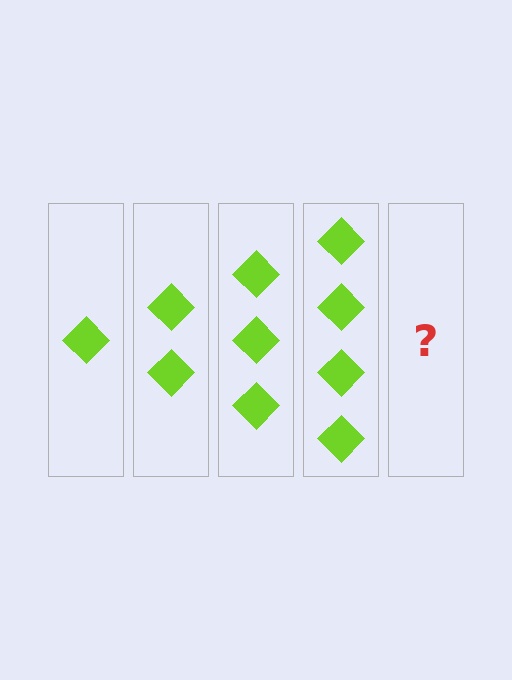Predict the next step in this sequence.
The next step is 5 diamonds.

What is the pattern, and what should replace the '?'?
The pattern is that each step adds one more diamond. The '?' should be 5 diamonds.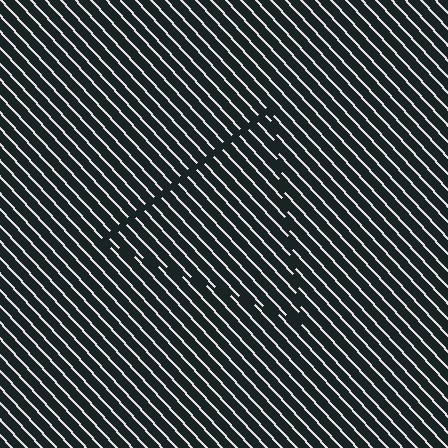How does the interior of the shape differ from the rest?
The interior of the shape contains the same grating, shifted by half a period — the contour is defined by the phase discontinuity where line-ends from the inner and outer gratings abut.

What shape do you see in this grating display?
An illusory triangle. The interior of the shape contains the same grating, shifted by half a period — the contour is defined by the phase discontinuity where line-ends from the inner and outer gratings abut.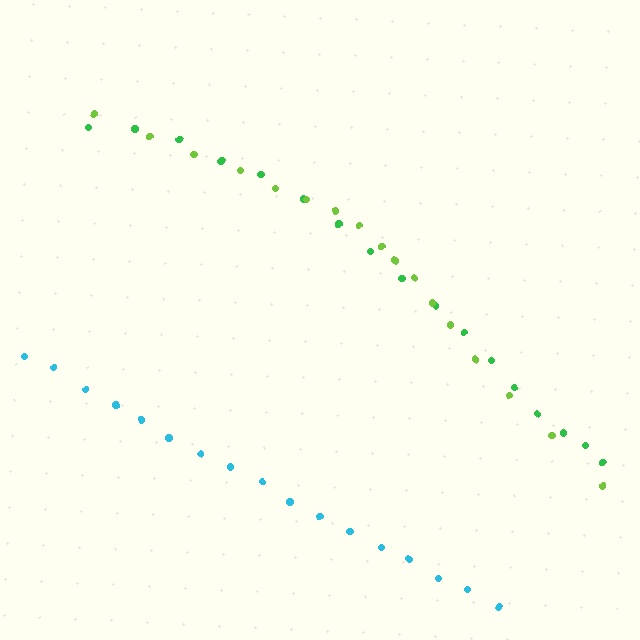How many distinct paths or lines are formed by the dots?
There are 3 distinct paths.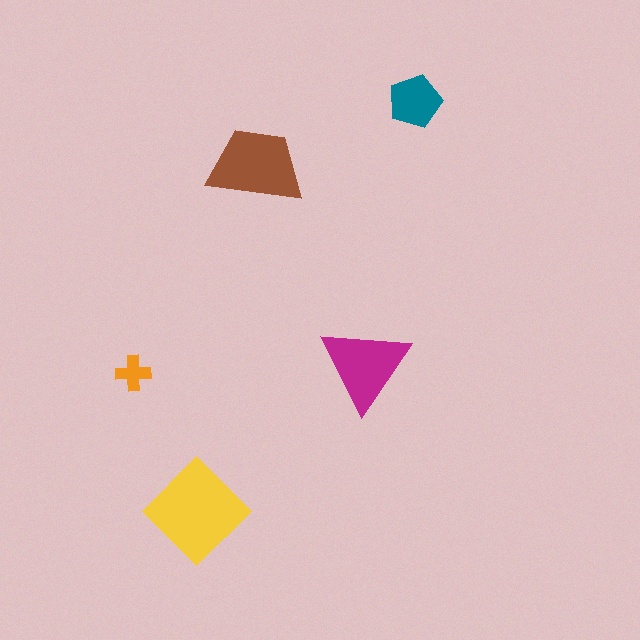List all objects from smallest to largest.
The orange cross, the teal pentagon, the magenta triangle, the brown trapezoid, the yellow diamond.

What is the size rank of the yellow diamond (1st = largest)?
1st.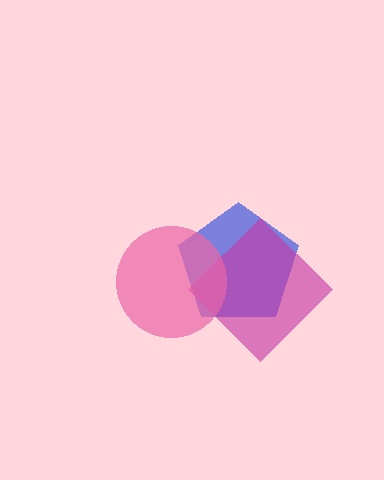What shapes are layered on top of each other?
The layered shapes are: a blue pentagon, a magenta diamond, a pink circle.